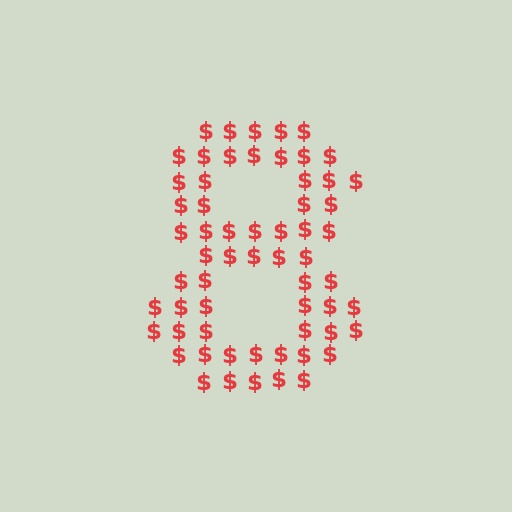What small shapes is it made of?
It is made of small dollar signs.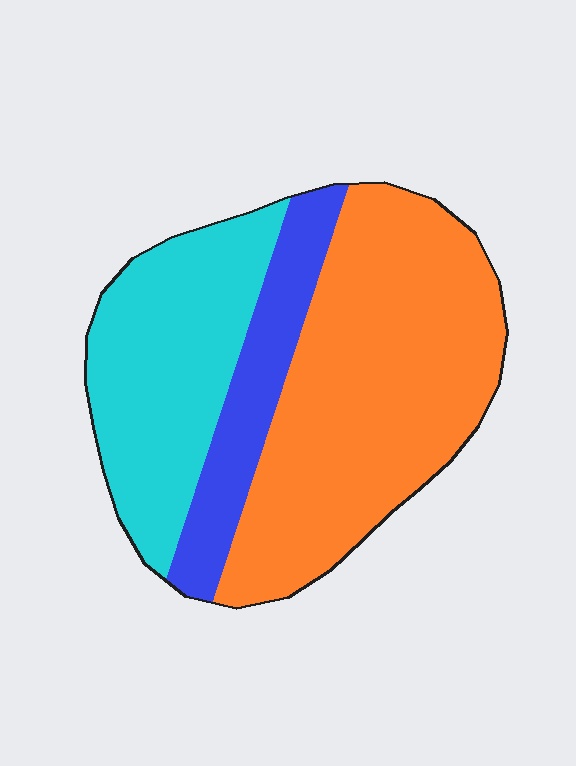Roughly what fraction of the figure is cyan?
Cyan takes up about one third (1/3) of the figure.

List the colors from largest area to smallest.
From largest to smallest: orange, cyan, blue.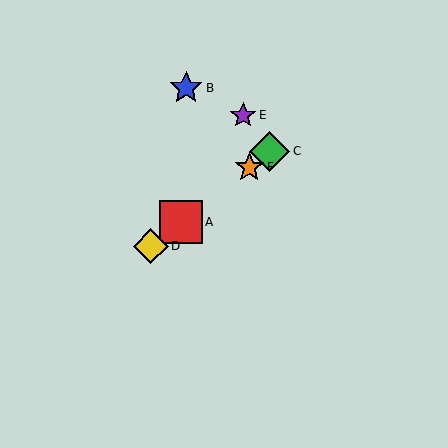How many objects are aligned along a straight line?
4 objects (A, C, D, F) are aligned along a straight line.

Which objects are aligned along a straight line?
Objects A, C, D, F are aligned along a straight line.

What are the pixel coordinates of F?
Object F is at (249, 167).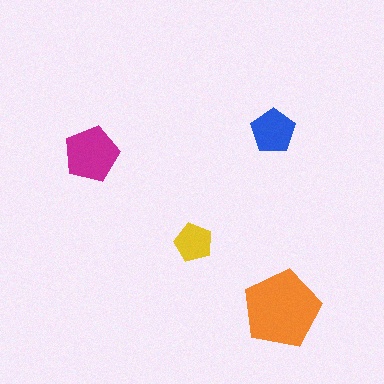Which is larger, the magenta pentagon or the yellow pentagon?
The magenta one.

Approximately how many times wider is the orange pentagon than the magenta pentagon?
About 1.5 times wider.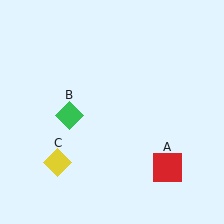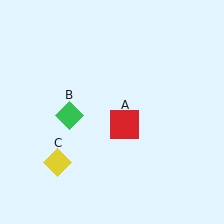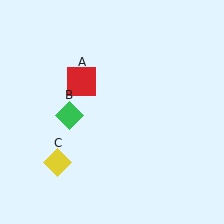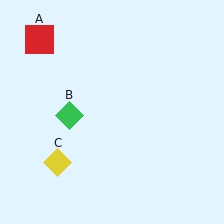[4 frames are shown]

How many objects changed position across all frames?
1 object changed position: red square (object A).